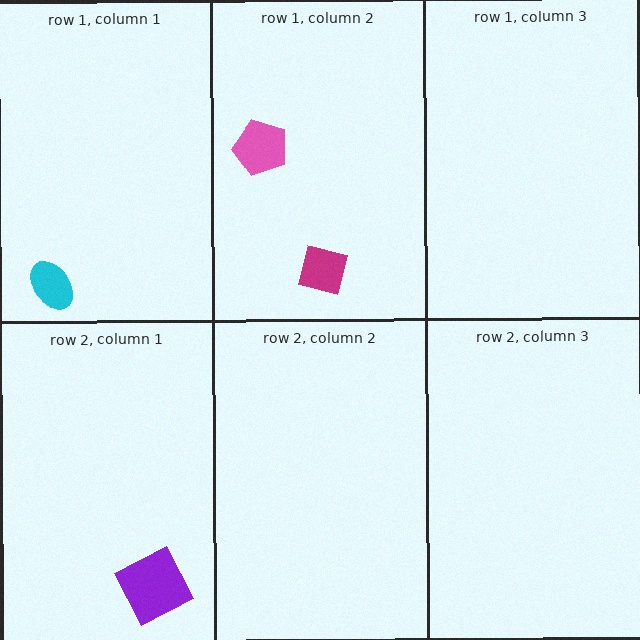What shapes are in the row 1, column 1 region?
The cyan ellipse.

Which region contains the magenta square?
The row 1, column 2 region.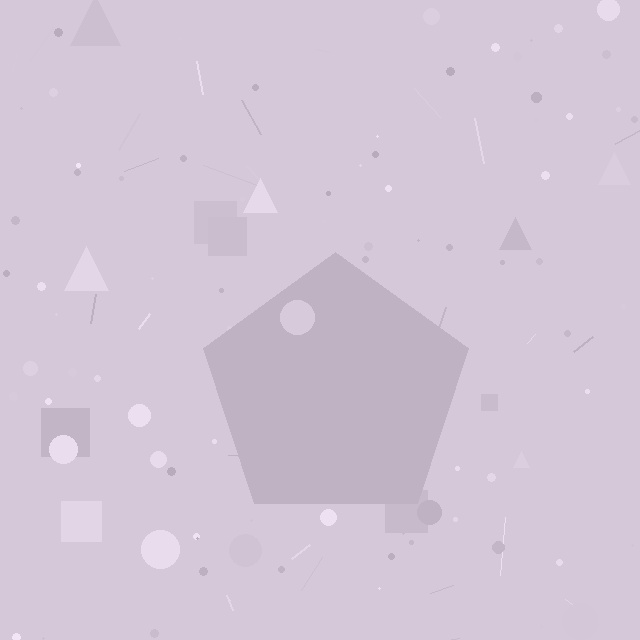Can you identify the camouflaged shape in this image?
The camouflaged shape is a pentagon.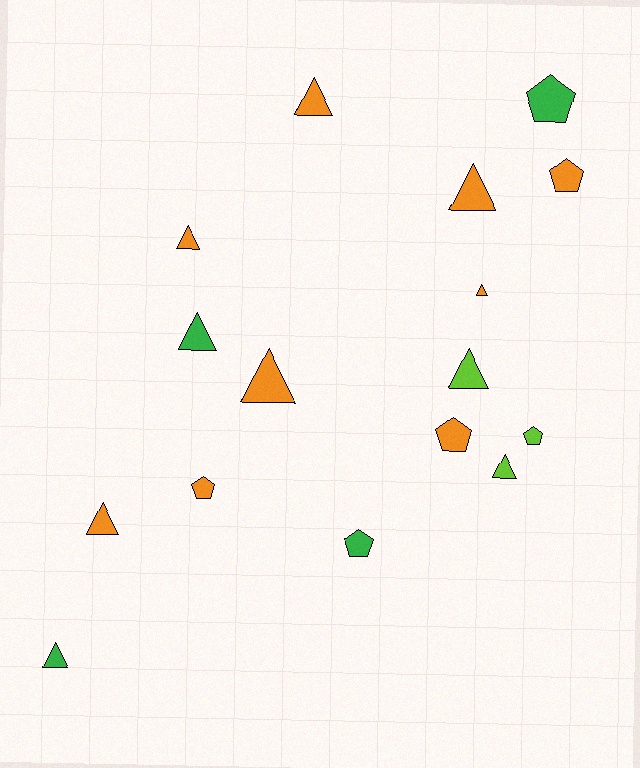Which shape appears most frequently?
Triangle, with 10 objects.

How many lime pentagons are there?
There is 1 lime pentagon.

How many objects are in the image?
There are 16 objects.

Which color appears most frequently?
Orange, with 9 objects.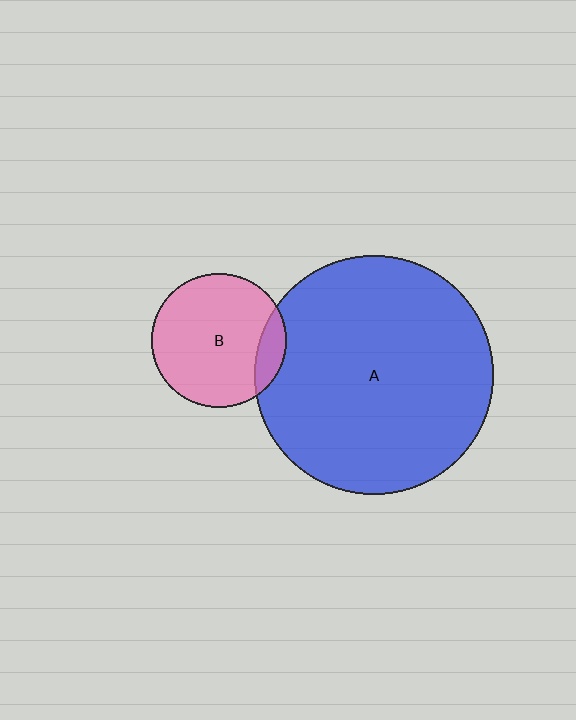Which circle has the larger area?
Circle A (blue).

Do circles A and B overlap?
Yes.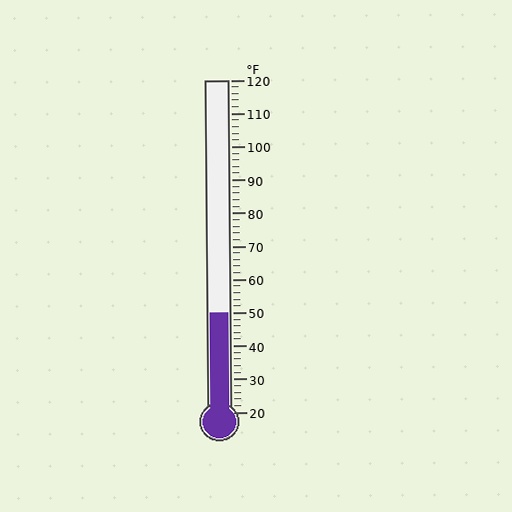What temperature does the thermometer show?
The thermometer shows approximately 50°F.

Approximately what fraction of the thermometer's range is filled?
The thermometer is filled to approximately 30% of its range.